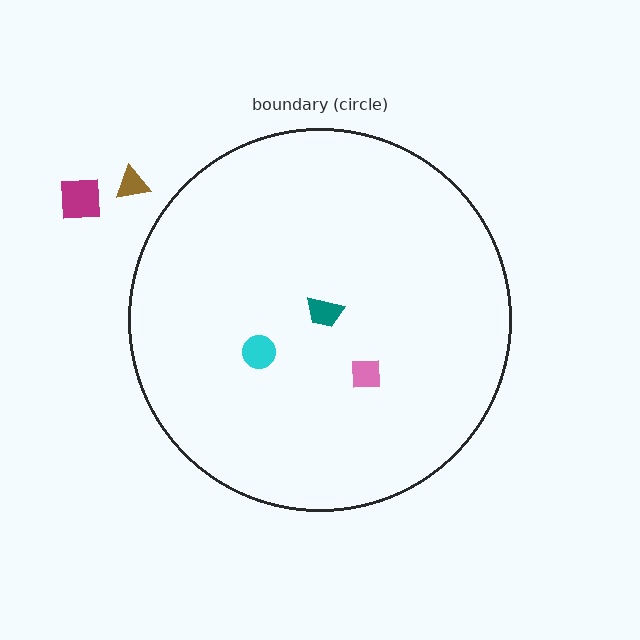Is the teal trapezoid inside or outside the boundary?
Inside.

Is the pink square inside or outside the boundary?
Inside.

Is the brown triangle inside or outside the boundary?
Outside.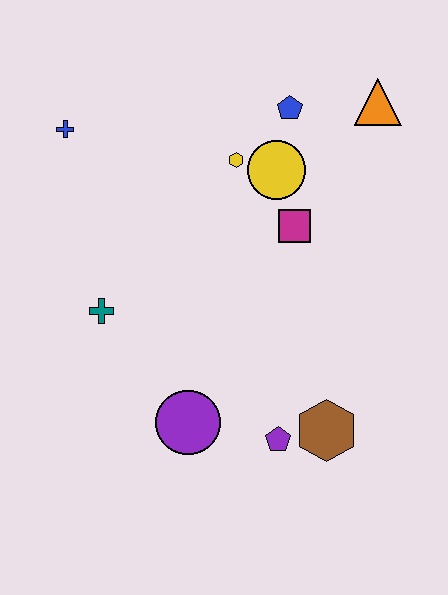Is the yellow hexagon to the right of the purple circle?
Yes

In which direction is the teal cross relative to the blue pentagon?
The teal cross is below the blue pentagon.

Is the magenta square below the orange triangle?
Yes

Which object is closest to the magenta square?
The yellow circle is closest to the magenta square.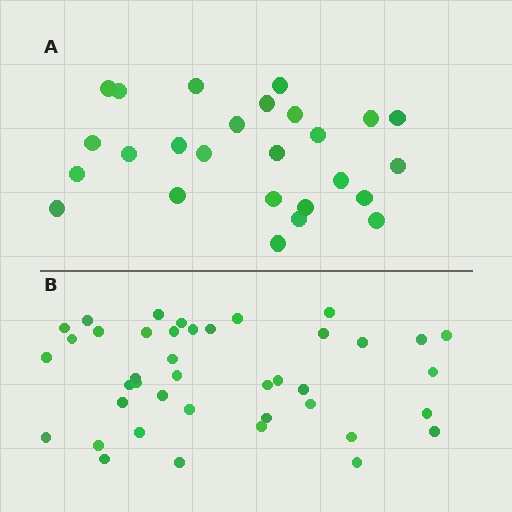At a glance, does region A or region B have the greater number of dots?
Region B (the bottom region) has more dots.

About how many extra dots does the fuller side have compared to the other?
Region B has approximately 15 more dots than region A.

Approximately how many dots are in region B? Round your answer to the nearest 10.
About 40 dots. (The exact count is 41, which rounds to 40.)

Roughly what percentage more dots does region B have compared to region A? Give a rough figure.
About 60% more.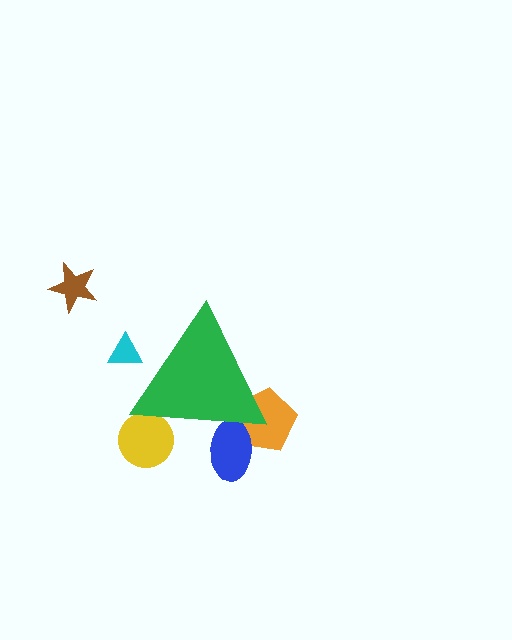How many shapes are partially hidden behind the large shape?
4 shapes are partially hidden.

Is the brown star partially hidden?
No, the brown star is fully visible.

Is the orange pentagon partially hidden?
Yes, the orange pentagon is partially hidden behind the green triangle.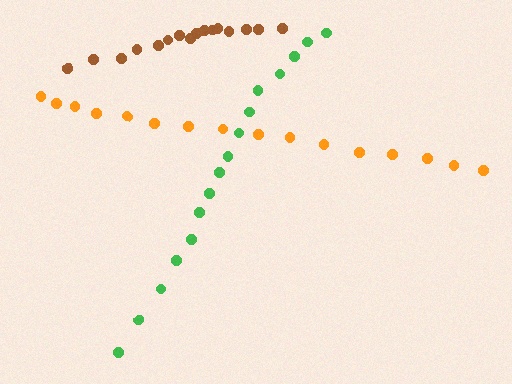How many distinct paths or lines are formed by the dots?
There are 3 distinct paths.